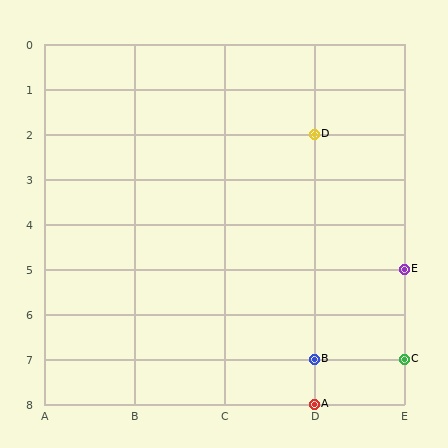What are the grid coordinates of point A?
Point A is at grid coordinates (D, 8).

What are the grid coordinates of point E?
Point E is at grid coordinates (E, 5).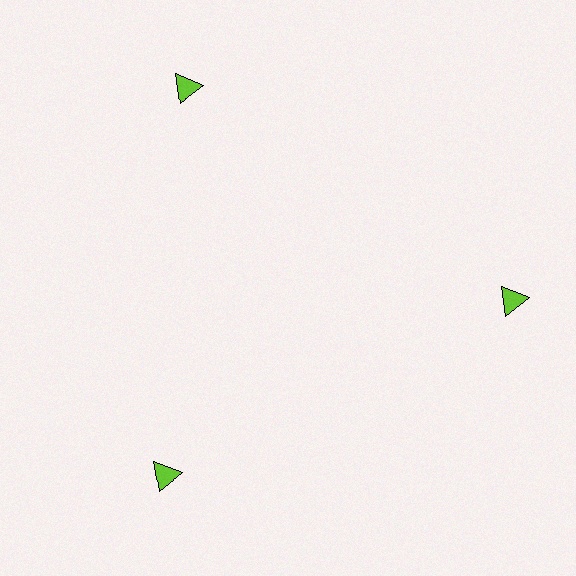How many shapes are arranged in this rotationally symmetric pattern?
There are 3 shapes, arranged in 3 groups of 1.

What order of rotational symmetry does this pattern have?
This pattern has 3-fold rotational symmetry.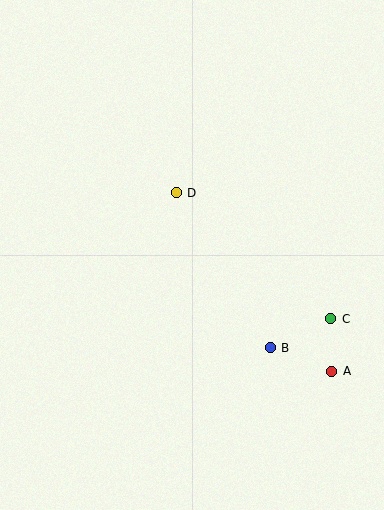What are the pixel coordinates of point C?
Point C is at (331, 319).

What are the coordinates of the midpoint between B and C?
The midpoint between B and C is at (300, 333).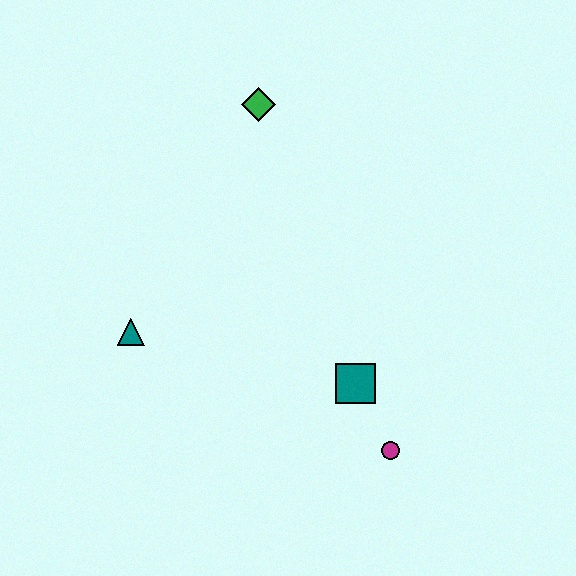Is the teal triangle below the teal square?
No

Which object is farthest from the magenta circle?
The green diamond is farthest from the magenta circle.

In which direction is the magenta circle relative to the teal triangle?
The magenta circle is to the right of the teal triangle.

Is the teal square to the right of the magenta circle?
No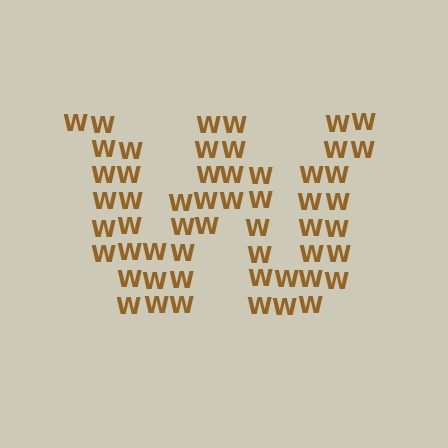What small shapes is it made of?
It is made of small letter W's.